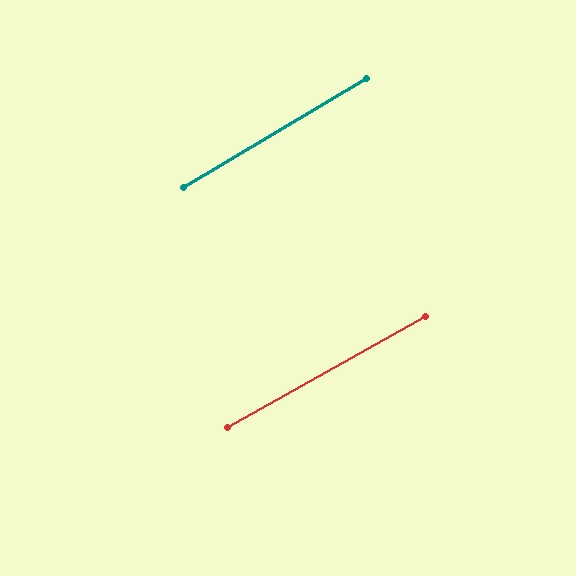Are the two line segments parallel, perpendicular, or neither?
Parallel — their directions differ by only 1.7°.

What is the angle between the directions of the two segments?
Approximately 2 degrees.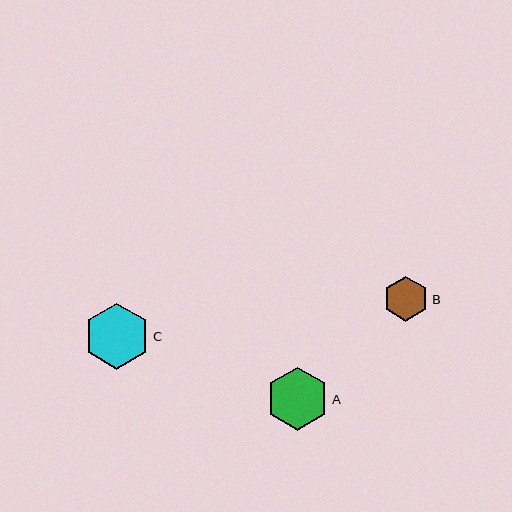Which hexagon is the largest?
Hexagon C is the largest with a size of approximately 66 pixels.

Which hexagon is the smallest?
Hexagon B is the smallest with a size of approximately 45 pixels.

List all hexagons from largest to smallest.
From largest to smallest: C, A, B.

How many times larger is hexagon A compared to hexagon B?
Hexagon A is approximately 1.4 times the size of hexagon B.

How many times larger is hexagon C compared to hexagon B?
Hexagon C is approximately 1.5 times the size of hexagon B.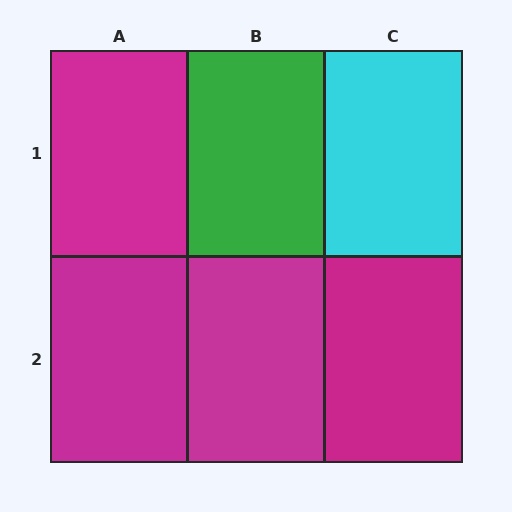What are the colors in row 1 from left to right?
Magenta, green, cyan.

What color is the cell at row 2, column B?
Magenta.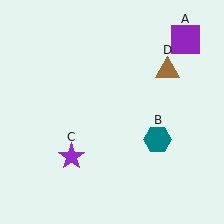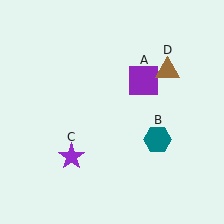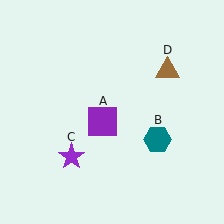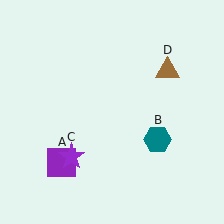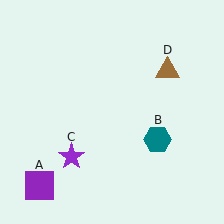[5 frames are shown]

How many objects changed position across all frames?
1 object changed position: purple square (object A).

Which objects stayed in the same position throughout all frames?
Teal hexagon (object B) and purple star (object C) and brown triangle (object D) remained stationary.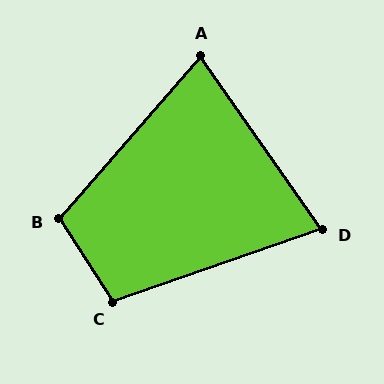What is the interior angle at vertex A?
Approximately 76 degrees (acute).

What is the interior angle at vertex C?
Approximately 104 degrees (obtuse).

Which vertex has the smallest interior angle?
D, at approximately 74 degrees.